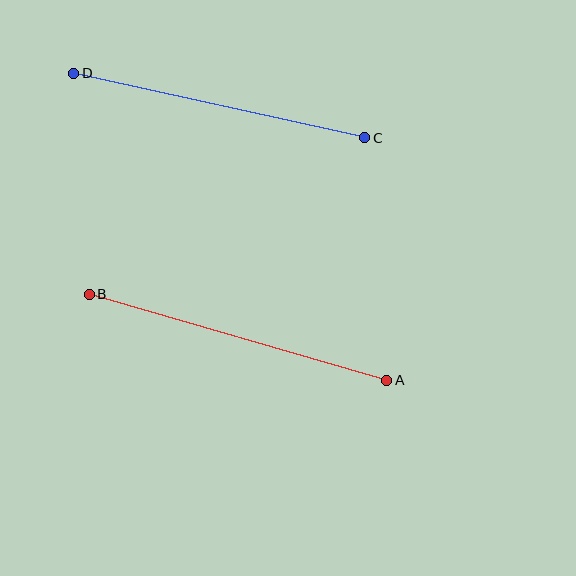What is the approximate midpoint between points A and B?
The midpoint is at approximately (238, 337) pixels.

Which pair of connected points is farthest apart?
Points A and B are farthest apart.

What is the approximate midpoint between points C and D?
The midpoint is at approximately (219, 106) pixels.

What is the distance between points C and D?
The distance is approximately 298 pixels.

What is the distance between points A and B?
The distance is approximately 310 pixels.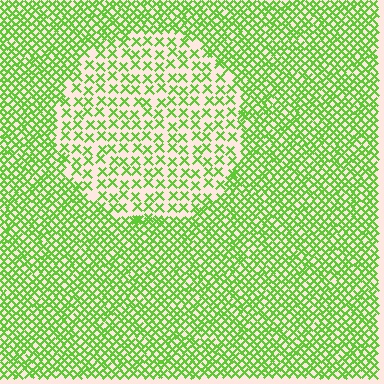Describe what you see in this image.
The image contains small lime elements arranged at two different densities. A circle-shaped region is visible where the elements are less densely packed than the surrounding area.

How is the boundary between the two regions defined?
The boundary is defined by a change in element density (approximately 2.2x ratio). All elements are the same color, size, and shape.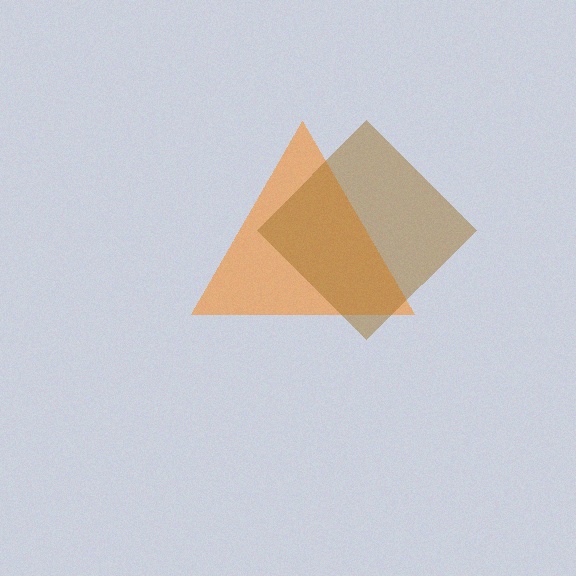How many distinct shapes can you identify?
There are 2 distinct shapes: an orange triangle, a brown diamond.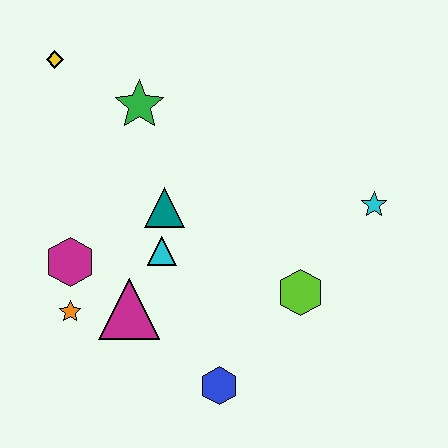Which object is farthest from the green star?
The blue hexagon is farthest from the green star.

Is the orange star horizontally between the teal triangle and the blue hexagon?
No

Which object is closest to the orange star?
The magenta hexagon is closest to the orange star.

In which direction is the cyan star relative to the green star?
The cyan star is to the right of the green star.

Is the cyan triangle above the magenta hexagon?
Yes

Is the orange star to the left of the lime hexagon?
Yes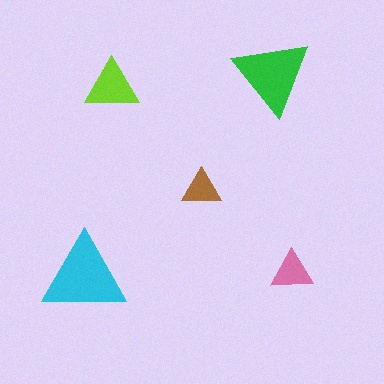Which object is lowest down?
The cyan triangle is bottommost.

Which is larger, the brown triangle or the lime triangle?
The lime one.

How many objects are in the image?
There are 5 objects in the image.